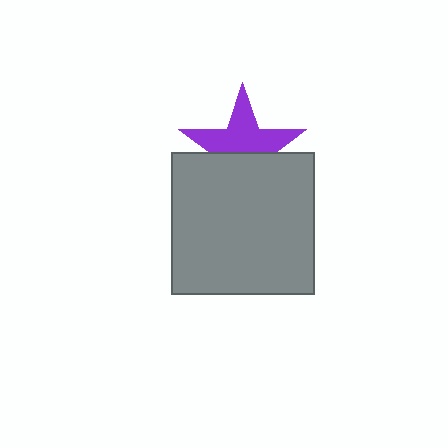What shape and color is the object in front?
The object in front is a gray square.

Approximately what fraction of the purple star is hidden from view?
Roughly 44% of the purple star is hidden behind the gray square.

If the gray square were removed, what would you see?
You would see the complete purple star.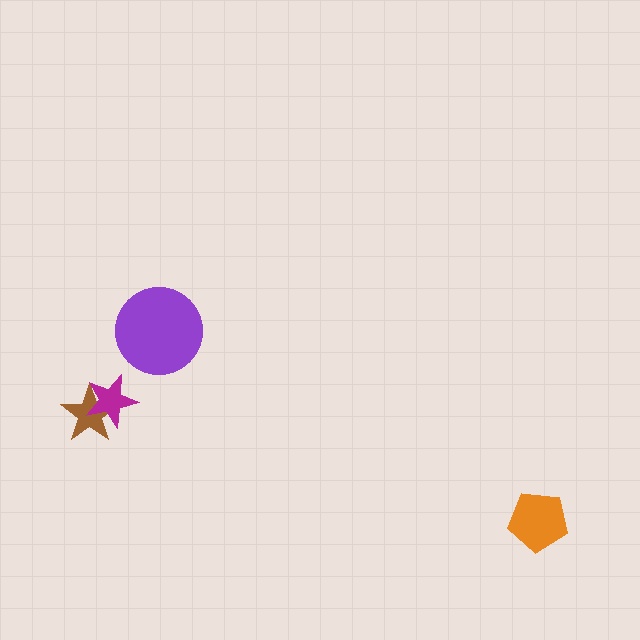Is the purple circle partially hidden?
No, no other shape covers it.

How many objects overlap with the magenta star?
1 object overlaps with the magenta star.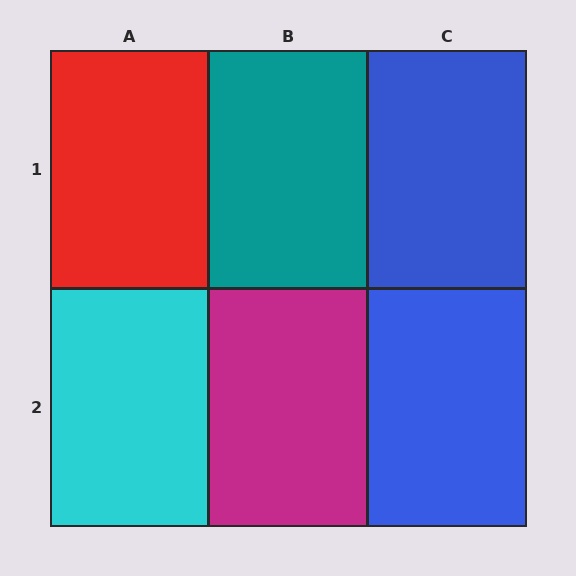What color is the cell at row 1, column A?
Red.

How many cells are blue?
2 cells are blue.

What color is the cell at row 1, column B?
Teal.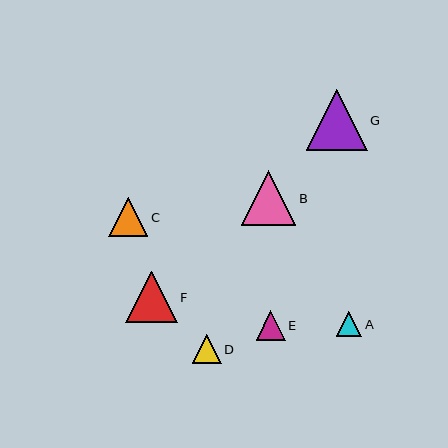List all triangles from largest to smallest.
From largest to smallest: G, B, F, C, E, D, A.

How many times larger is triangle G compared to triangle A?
Triangle G is approximately 2.4 times the size of triangle A.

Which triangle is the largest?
Triangle G is the largest with a size of approximately 61 pixels.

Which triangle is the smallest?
Triangle A is the smallest with a size of approximately 25 pixels.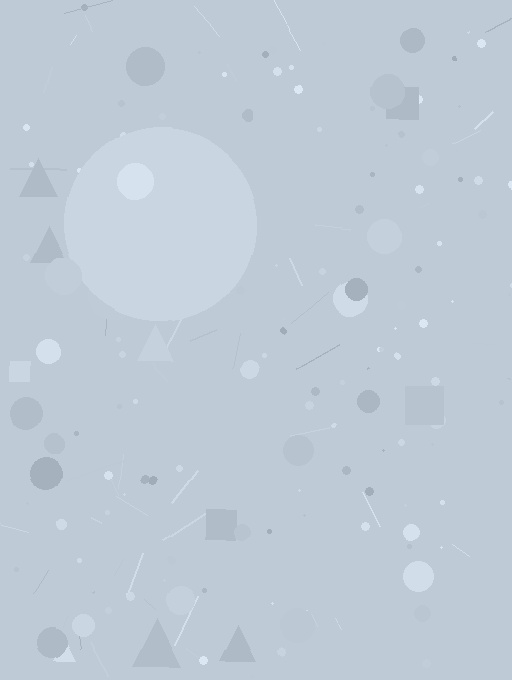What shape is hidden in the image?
A circle is hidden in the image.